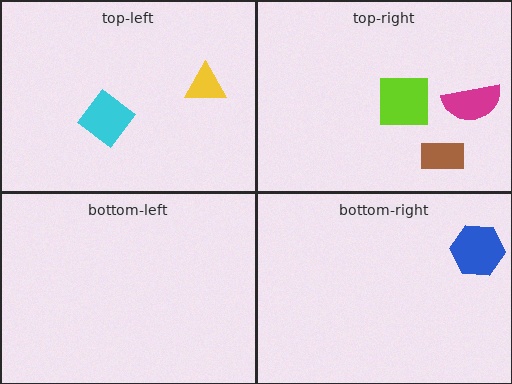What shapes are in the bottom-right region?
The blue hexagon.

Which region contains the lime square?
The top-right region.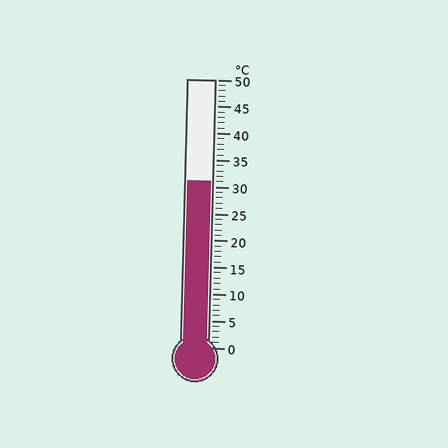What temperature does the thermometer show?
The thermometer shows approximately 31°C.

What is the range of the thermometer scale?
The thermometer scale ranges from 0°C to 50°C.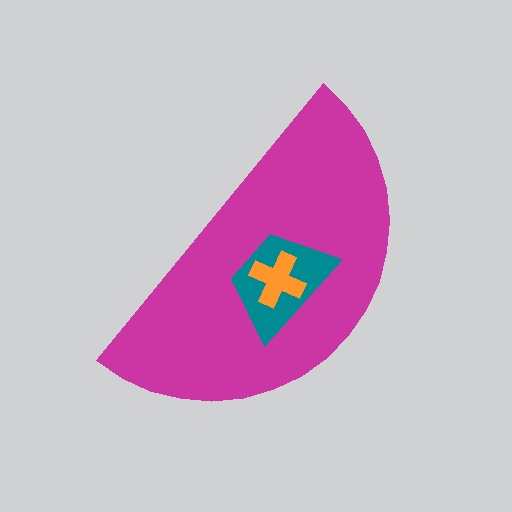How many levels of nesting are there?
3.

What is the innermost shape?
The orange cross.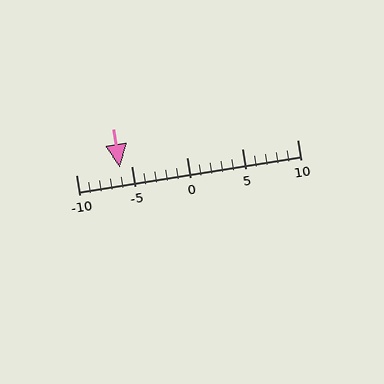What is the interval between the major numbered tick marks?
The major tick marks are spaced 5 units apart.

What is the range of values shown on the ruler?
The ruler shows values from -10 to 10.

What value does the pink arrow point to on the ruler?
The pink arrow points to approximately -6.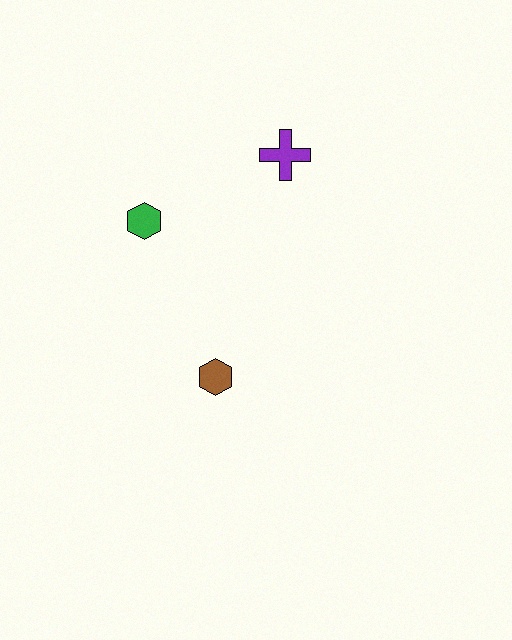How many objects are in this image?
There are 3 objects.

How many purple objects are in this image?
There is 1 purple object.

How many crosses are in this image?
There is 1 cross.